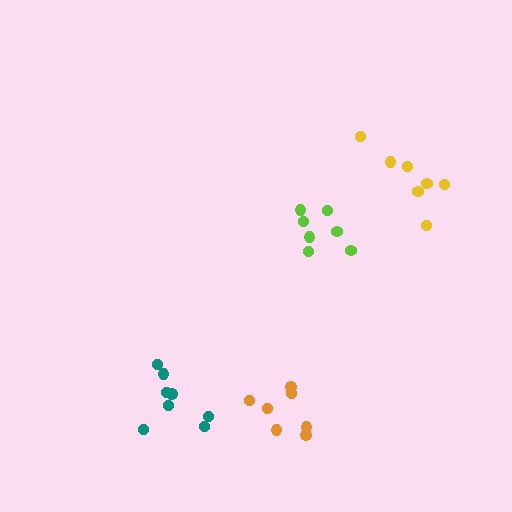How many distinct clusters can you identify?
There are 4 distinct clusters.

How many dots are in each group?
Group 1: 7 dots, Group 2: 7 dots, Group 3: 7 dots, Group 4: 9 dots (30 total).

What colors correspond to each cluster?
The clusters are colored: lime, orange, yellow, teal.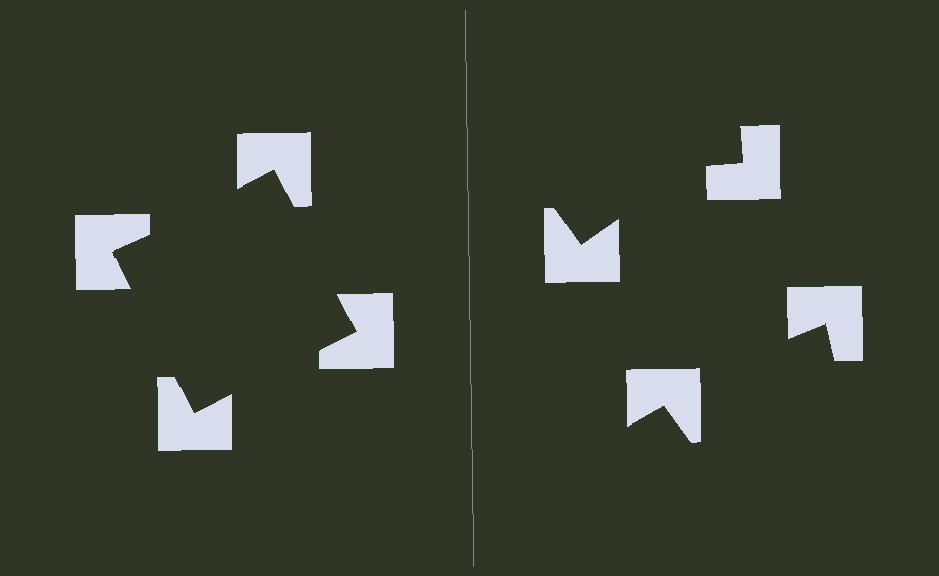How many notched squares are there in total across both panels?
8 — 4 on each side.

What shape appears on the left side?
An illusory square.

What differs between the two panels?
The notched squares are positioned identically on both sides; only the wedge orientations differ. On the left they align to a square; on the right they are misaligned.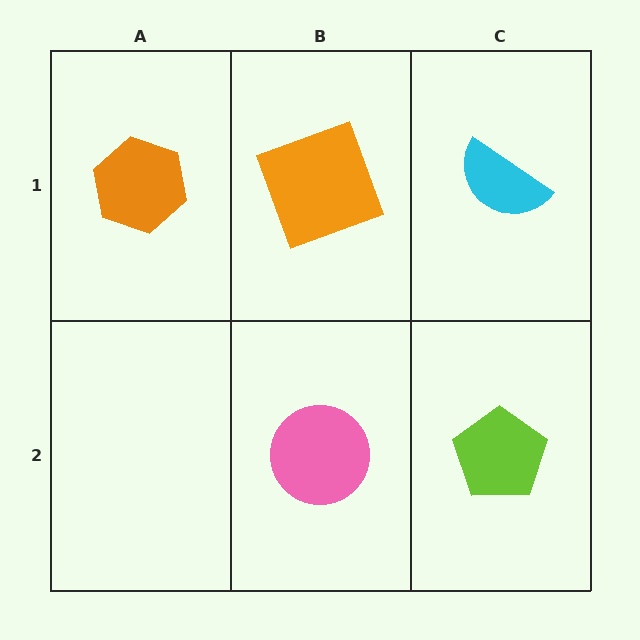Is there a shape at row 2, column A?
No, that cell is empty.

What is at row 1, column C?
A cyan semicircle.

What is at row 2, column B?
A pink circle.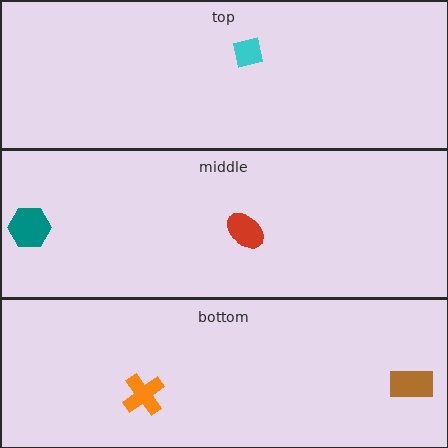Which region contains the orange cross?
The bottom region.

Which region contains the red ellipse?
The middle region.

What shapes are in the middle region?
The teal hexagon, the red ellipse.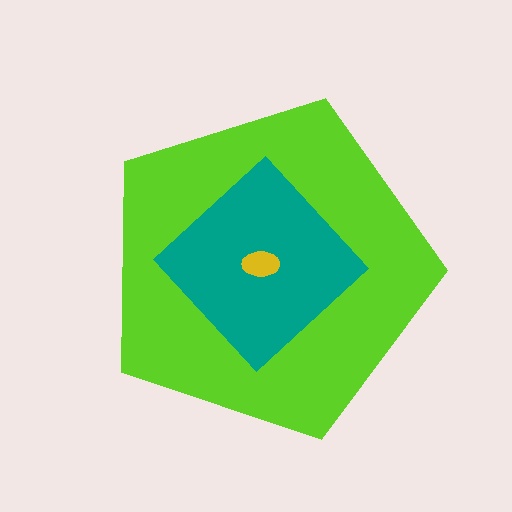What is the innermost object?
The yellow ellipse.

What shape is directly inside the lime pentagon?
The teal diamond.